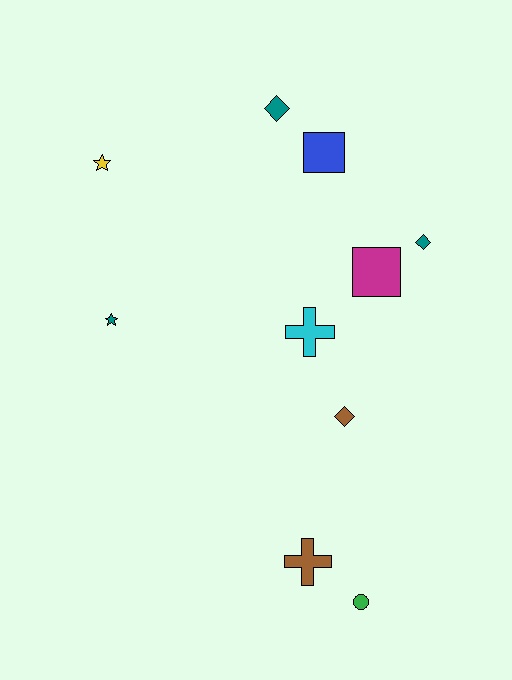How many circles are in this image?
There is 1 circle.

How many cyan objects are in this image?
There is 1 cyan object.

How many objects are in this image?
There are 10 objects.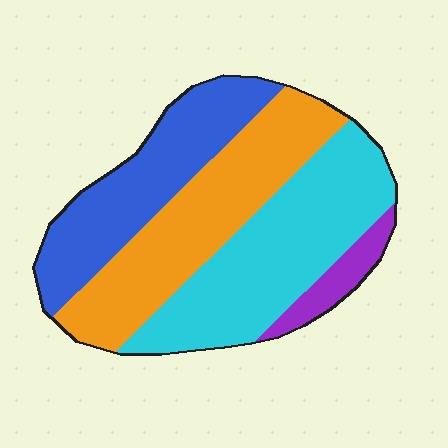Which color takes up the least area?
Purple, at roughly 5%.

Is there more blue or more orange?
Orange.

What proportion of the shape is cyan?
Cyan takes up between a quarter and a half of the shape.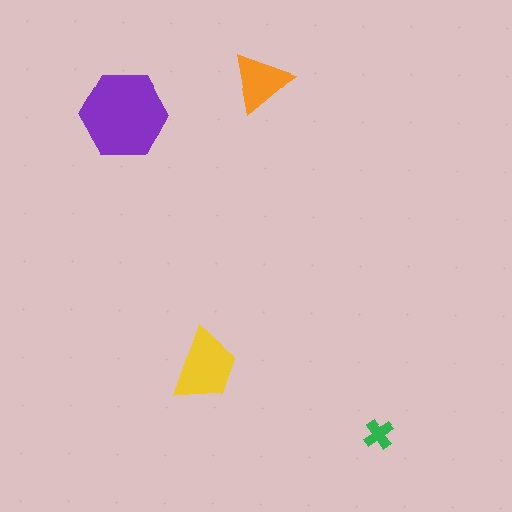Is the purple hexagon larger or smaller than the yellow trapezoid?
Larger.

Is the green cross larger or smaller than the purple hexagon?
Smaller.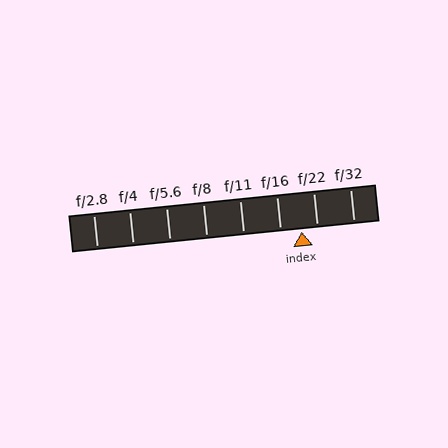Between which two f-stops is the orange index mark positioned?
The index mark is between f/16 and f/22.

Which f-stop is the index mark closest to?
The index mark is closest to f/22.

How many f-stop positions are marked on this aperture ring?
There are 8 f-stop positions marked.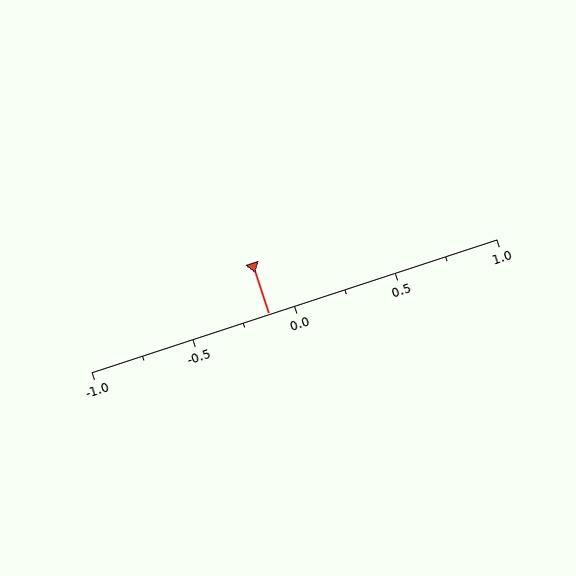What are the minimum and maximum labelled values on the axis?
The axis runs from -1.0 to 1.0.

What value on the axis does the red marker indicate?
The marker indicates approximately -0.12.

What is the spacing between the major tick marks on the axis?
The major ticks are spaced 0.5 apart.